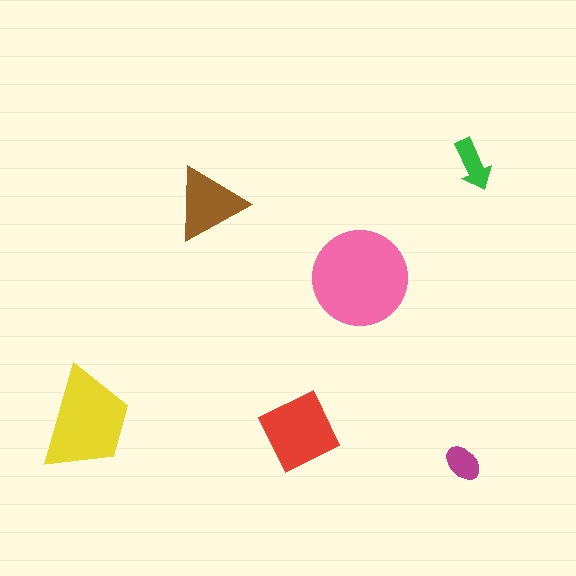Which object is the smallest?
The magenta ellipse.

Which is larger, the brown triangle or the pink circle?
The pink circle.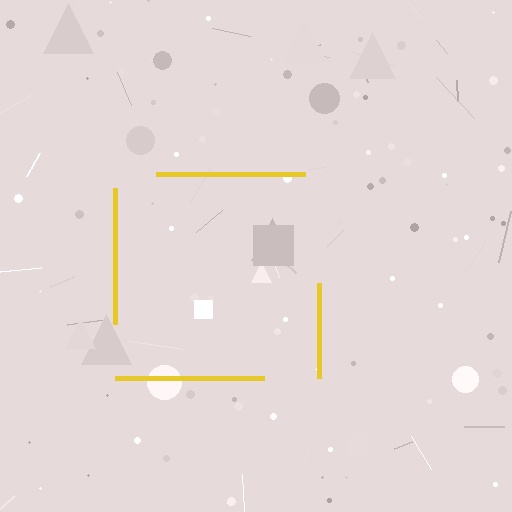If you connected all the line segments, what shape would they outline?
They would outline a square.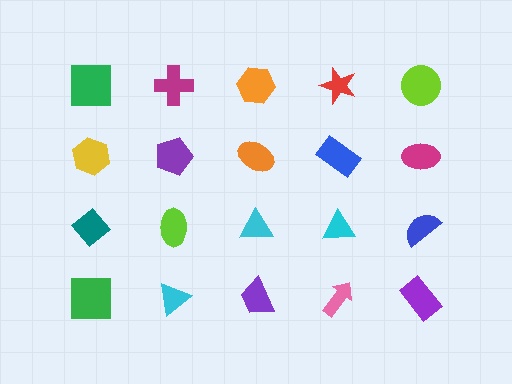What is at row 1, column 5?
A lime circle.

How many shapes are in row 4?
5 shapes.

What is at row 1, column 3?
An orange hexagon.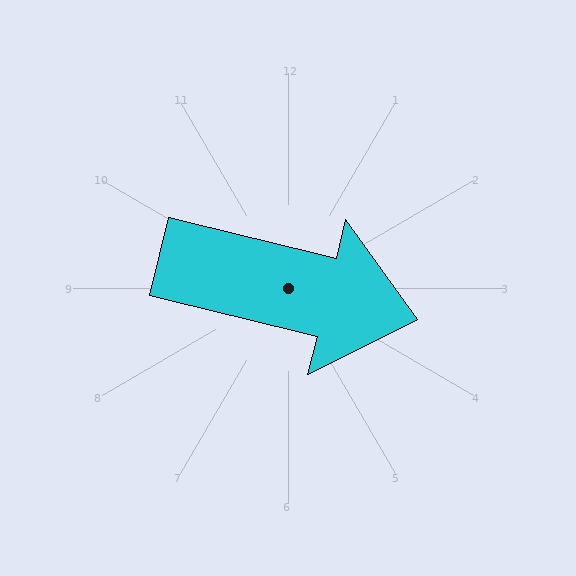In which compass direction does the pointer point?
East.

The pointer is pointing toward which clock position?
Roughly 3 o'clock.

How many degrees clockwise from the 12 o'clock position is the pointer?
Approximately 104 degrees.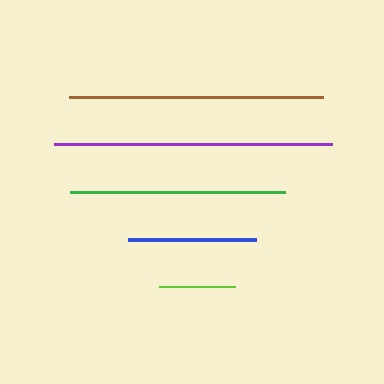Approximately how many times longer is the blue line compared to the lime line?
The blue line is approximately 1.7 times the length of the lime line.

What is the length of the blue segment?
The blue segment is approximately 128 pixels long.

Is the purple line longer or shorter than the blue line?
The purple line is longer than the blue line.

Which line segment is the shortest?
The lime line is the shortest at approximately 76 pixels.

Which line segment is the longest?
The purple line is the longest at approximately 278 pixels.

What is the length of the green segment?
The green segment is approximately 215 pixels long.